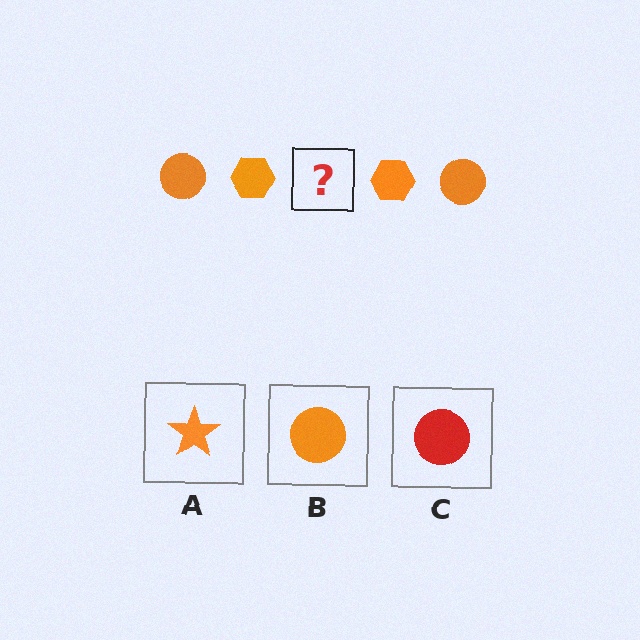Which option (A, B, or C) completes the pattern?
B.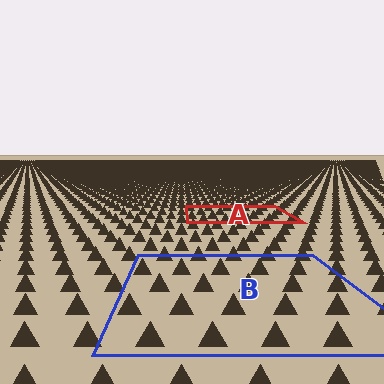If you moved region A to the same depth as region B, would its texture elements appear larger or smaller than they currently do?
They would appear larger. At a closer depth, the same texture elements are projected at a bigger on-screen size.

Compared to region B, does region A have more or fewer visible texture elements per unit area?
Region A has more texture elements per unit area — they are packed more densely because it is farther away.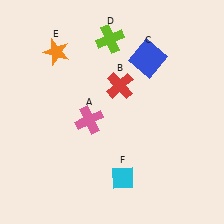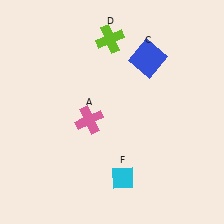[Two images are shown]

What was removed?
The red cross (B), the orange star (E) were removed in Image 2.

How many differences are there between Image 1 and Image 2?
There are 2 differences between the two images.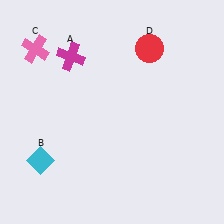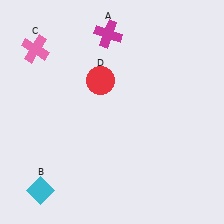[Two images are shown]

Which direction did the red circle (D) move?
The red circle (D) moved left.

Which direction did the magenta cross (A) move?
The magenta cross (A) moved right.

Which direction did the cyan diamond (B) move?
The cyan diamond (B) moved down.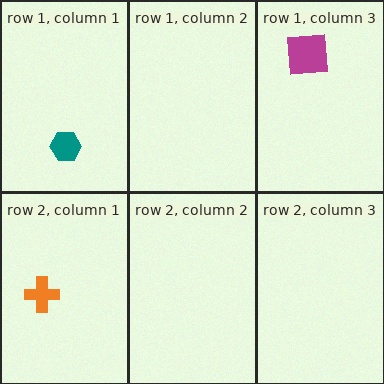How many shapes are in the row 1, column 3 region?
1.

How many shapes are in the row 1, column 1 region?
1.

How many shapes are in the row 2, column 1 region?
1.